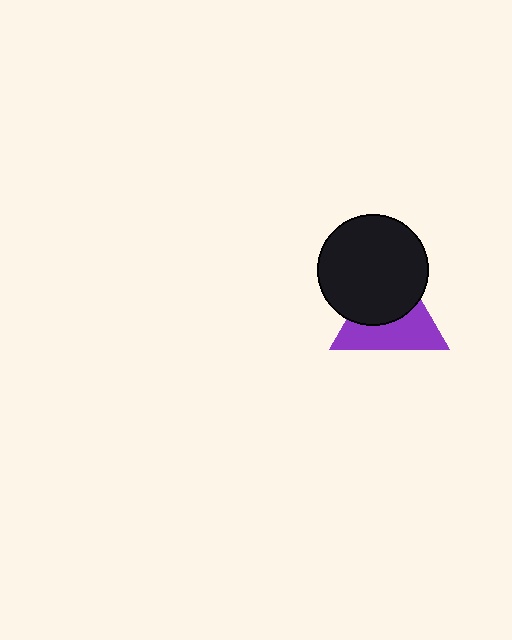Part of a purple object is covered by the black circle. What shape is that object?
It is a triangle.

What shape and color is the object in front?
The object in front is a black circle.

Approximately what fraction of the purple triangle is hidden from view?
Roughly 50% of the purple triangle is hidden behind the black circle.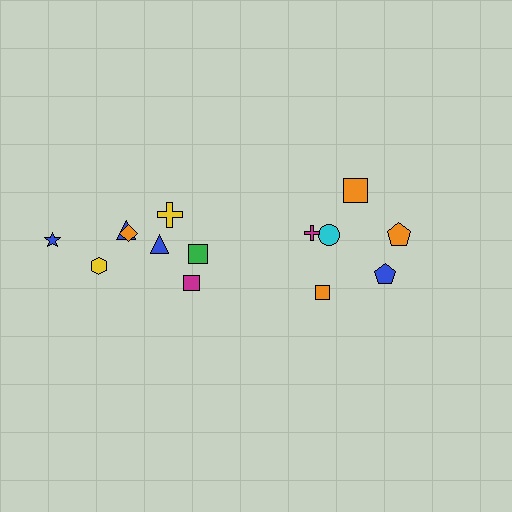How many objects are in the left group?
There are 8 objects.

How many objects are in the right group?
There are 6 objects.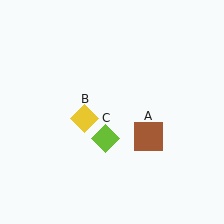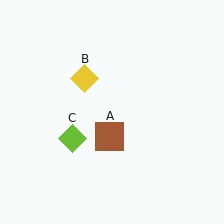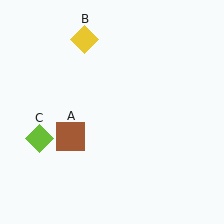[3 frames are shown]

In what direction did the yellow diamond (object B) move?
The yellow diamond (object B) moved up.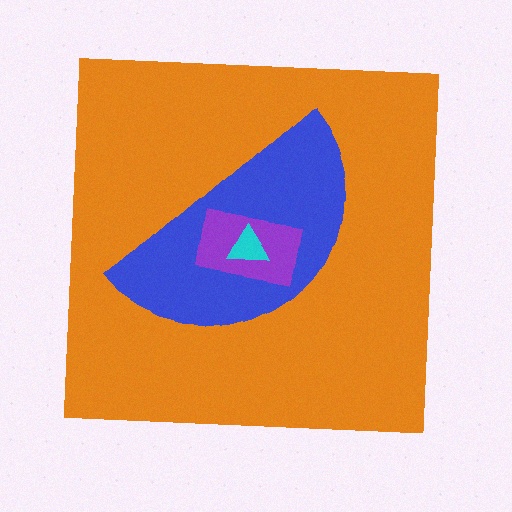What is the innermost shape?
The cyan triangle.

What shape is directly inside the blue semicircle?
The purple rectangle.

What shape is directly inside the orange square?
The blue semicircle.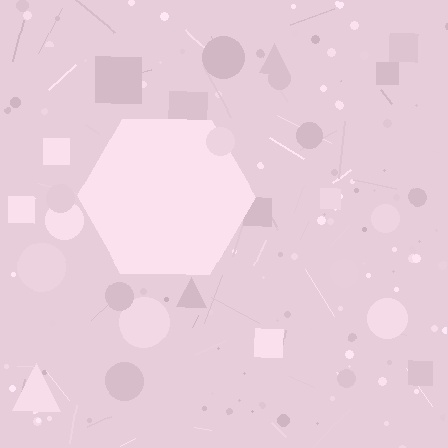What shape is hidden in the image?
A hexagon is hidden in the image.